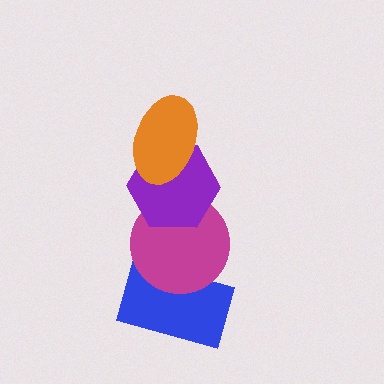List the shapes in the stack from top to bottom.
From top to bottom: the orange ellipse, the purple hexagon, the magenta circle, the blue rectangle.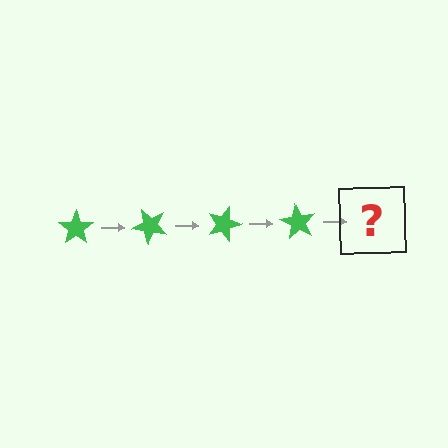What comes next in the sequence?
The next element should be a green star rotated 180 degrees.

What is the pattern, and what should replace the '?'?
The pattern is that the star rotates 45 degrees each step. The '?' should be a green star rotated 180 degrees.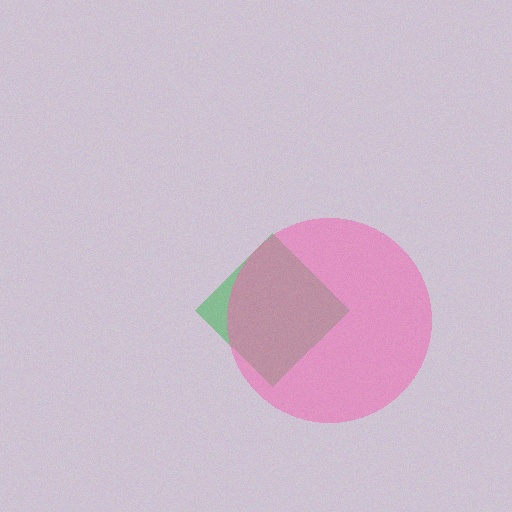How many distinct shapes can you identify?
There are 2 distinct shapes: a green diamond, a pink circle.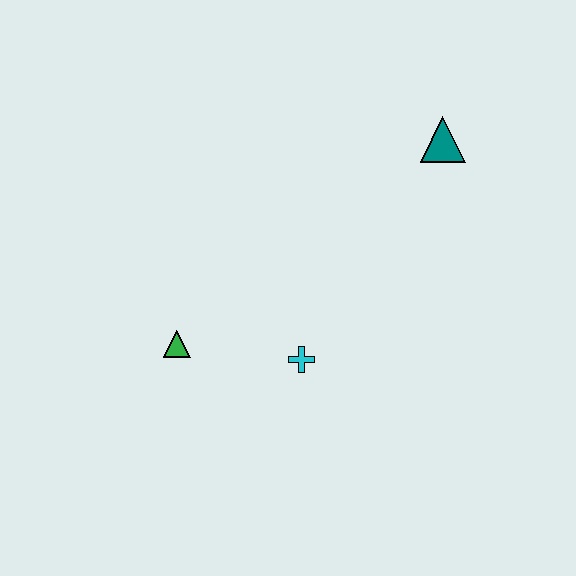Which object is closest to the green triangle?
The cyan cross is closest to the green triangle.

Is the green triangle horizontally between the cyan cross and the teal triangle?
No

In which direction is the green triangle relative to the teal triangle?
The green triangle is to the left of the teal triangle.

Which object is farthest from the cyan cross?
The teal triangle is farthest from the cyan cross.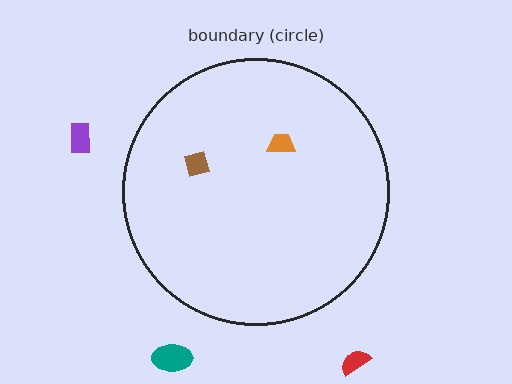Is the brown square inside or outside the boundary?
Inside.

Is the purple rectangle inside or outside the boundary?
Outside.